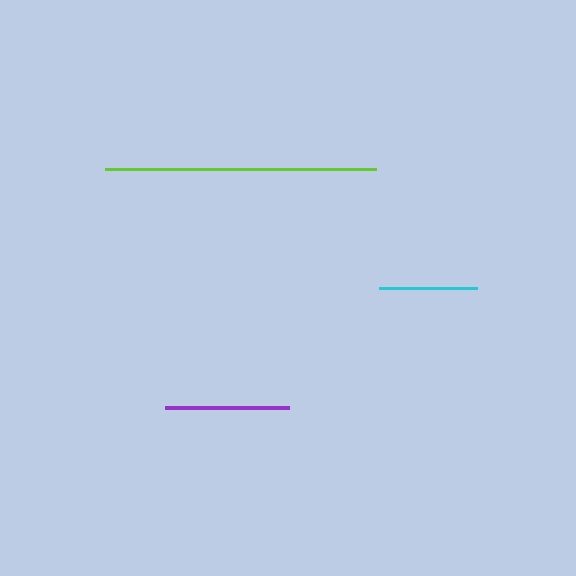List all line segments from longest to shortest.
From longest to shortest: lime, purple, cyan.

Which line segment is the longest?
The lime line is the longest at approximately 270 pixels.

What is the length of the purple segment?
The purple segment is approximately 124 pixels long.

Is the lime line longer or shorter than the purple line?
The lime line is longer than the purple line.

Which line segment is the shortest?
The cyan line is the shortest at approximately 98 pixels.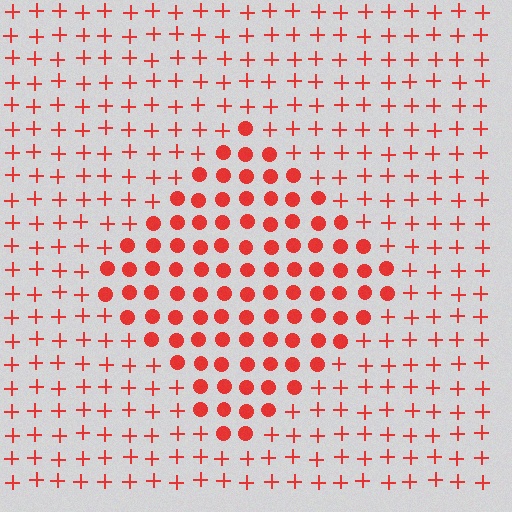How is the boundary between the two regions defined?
The boundary is defined by a change in element shape: circles inside vs. plus signs outside. All elements share the same color and spacing.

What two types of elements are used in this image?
The image uses circles inside the diamond region and plus signs outside it.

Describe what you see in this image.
The image is filled with small red elements arranged in a uniform grid. A diamond-shaped region contains circles, while the surrounding area contains plus signs. The boundary is defined purely by the change in element shape.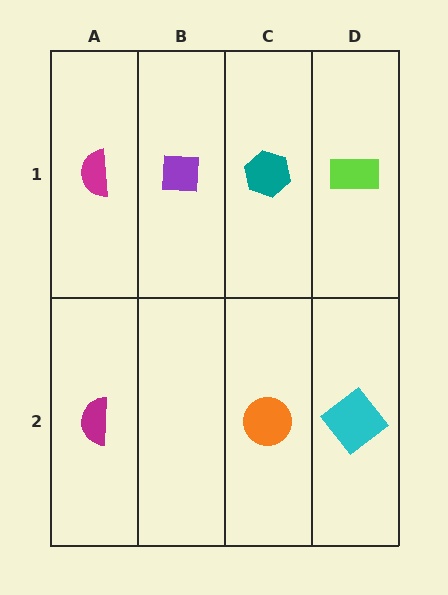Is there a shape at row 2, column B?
No, that cell is empty.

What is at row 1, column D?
A lime rectangle.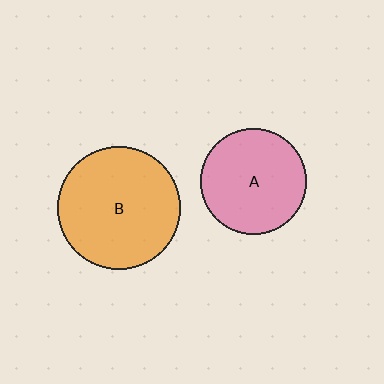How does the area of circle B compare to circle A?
Approximately 1.3 times.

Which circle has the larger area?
Circle B (orange).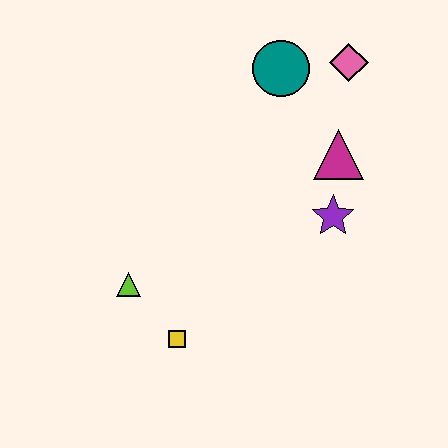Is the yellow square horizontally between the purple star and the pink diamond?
No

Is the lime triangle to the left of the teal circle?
Yes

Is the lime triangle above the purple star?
No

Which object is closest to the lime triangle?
The yellow square is closest to the lime triangle.